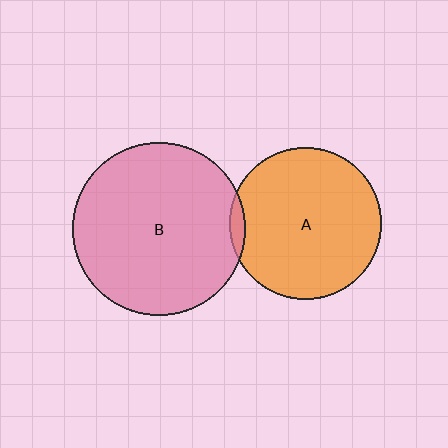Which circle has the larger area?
Circle B (pink).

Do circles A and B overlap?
Yes.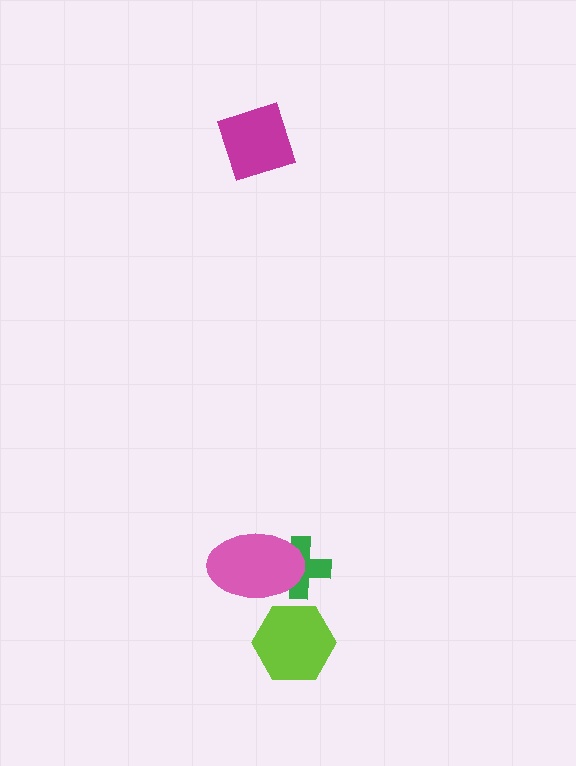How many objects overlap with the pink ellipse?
1 object overlaps with the pink ellipse.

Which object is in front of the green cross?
The pink ellipse is in front of the green cross.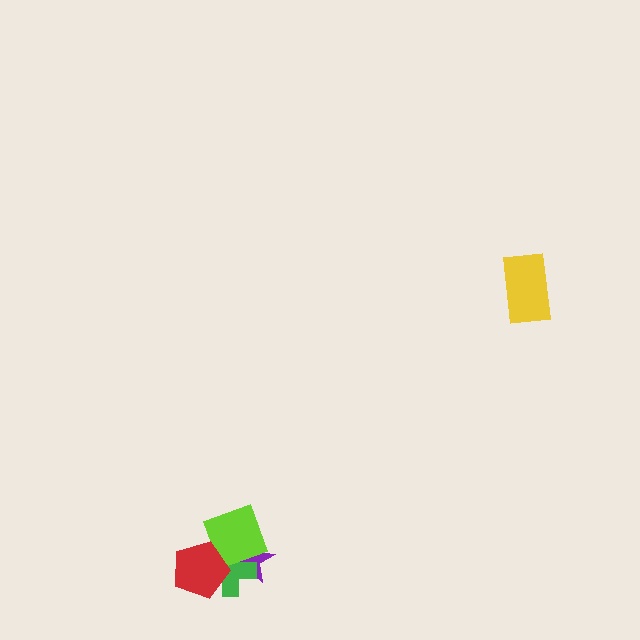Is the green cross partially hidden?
Yes, it is partially covered by another shape.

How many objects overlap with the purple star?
3 objects overlap with the purple star.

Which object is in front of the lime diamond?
The red pentagon is in front of the lime diamond.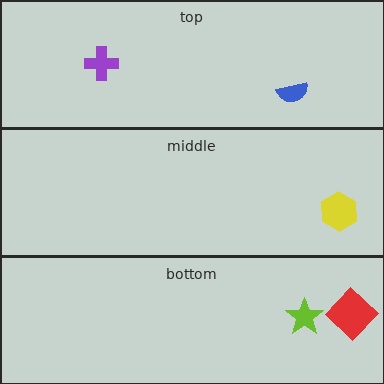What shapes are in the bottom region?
The lime star, the red diamond.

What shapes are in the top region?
The purple cross, the blue semicircle.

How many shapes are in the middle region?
1.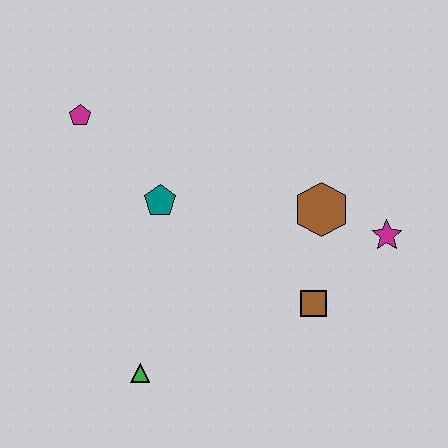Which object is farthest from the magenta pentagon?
The magenta star is farthest from the magenta pentagon.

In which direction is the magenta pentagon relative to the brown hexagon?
The magenta pentagon is to the left of the brown hexagon.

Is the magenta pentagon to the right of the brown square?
No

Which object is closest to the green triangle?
The teal pentagon is closest to the green triangle.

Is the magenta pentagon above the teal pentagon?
Yes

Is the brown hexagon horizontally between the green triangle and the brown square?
No